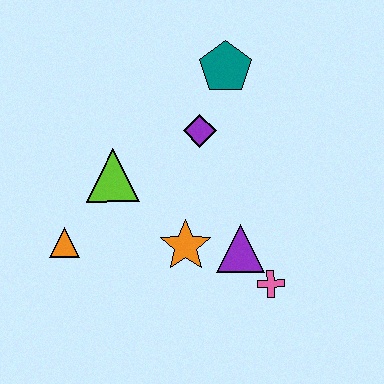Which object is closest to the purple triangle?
The pink cross is closest to the purple triangle.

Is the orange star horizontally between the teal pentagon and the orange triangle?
Yes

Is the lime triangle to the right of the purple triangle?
No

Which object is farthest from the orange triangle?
The teal pentagon is farthest from the orange triangle.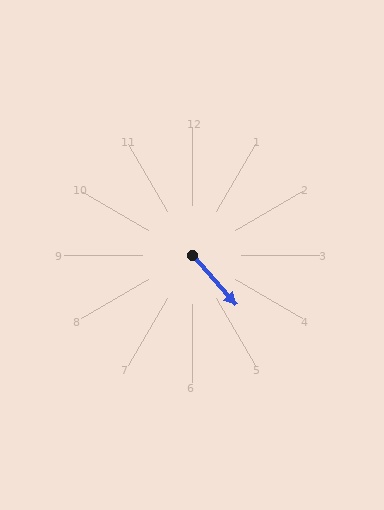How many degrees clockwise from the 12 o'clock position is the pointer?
Approximately 139 degrees.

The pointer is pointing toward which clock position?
Roughly 5 o'clock.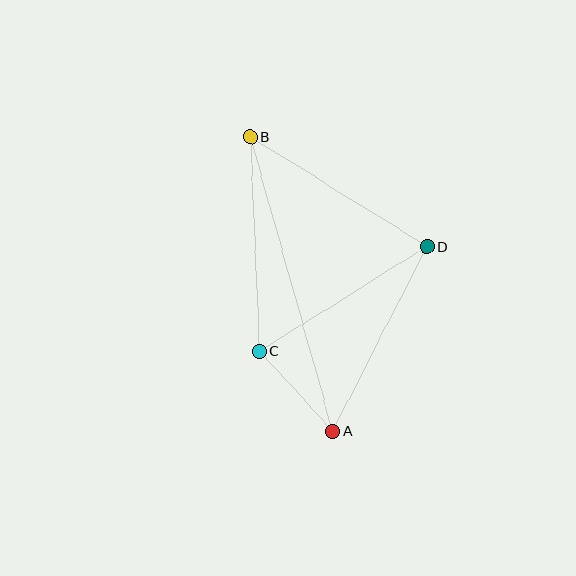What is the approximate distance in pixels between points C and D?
The distance between C and D is approximately 197 pixels.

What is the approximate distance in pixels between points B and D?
The distance between B and D is approximately 208 pixels.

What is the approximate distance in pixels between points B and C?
The distance between B and C is approximately 214 pixels.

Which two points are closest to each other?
Points A and C are closest to each other.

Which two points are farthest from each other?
Points A and B are farthest from each other.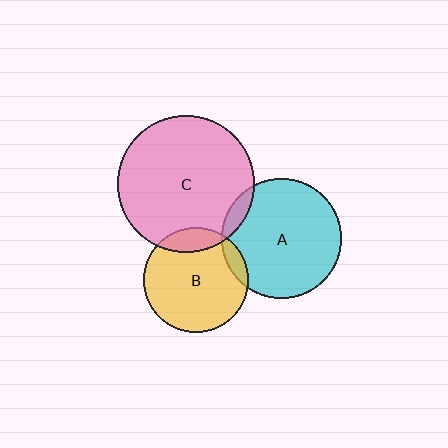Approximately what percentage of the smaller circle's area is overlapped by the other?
Approximately 15%.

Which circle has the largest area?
Circle C (pink).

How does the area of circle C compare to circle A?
Approximately 1.3 times.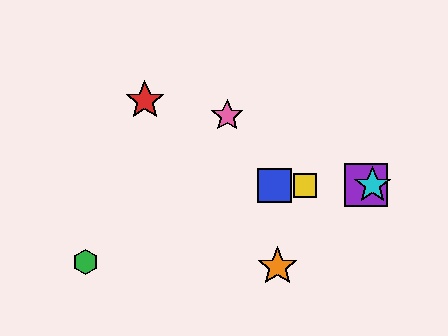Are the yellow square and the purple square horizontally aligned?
Yes, both are at y≈185.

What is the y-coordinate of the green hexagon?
The green hexagon is at y≈262.